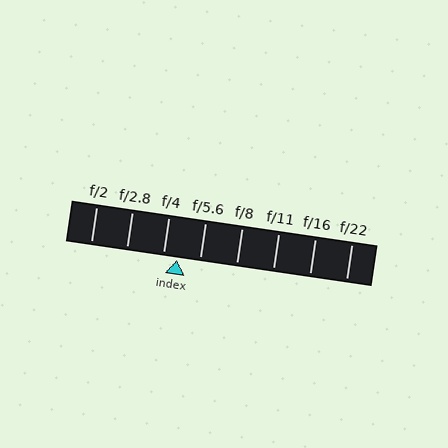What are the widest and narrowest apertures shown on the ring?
The widest aperture shown is f/2 and the narrowest is f/22.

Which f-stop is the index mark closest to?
The index mark is closest to f/4.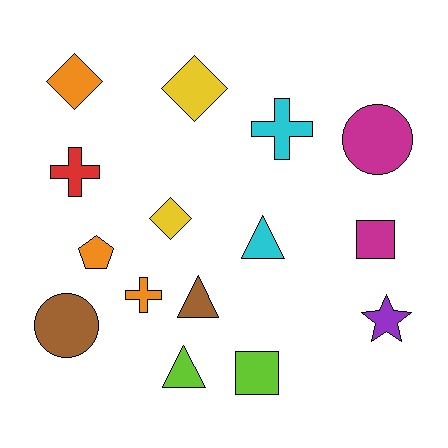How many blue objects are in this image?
There are no blue objects.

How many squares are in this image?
There are 2 squares.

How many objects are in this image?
There are 15 objects.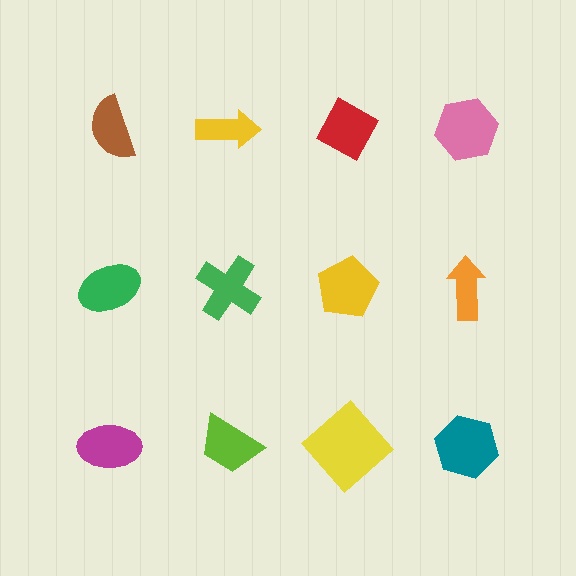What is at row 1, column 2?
A yellow arrow.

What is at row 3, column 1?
A magenta ellipse.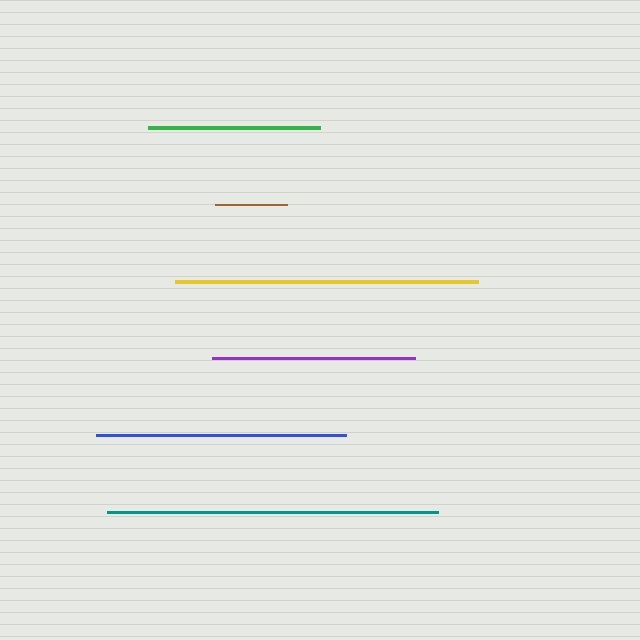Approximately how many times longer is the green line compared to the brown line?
The green line is approximately 2.4 times the length of the brown line.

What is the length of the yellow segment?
The yellow segment is approximately 303 pixels long.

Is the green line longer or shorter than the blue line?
The blue line is longer than the green line.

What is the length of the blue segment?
The blue segment is approximately 250 pixels long.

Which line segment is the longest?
The teal line is the longest at approximately 331 pixels.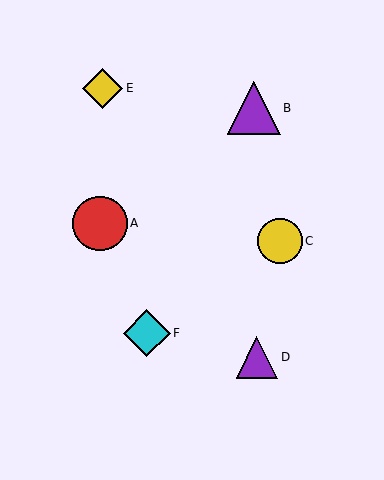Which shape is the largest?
The red circle (labeled A) is the largest.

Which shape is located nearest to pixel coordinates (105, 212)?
The red circle (labeled A) at (100, 224) is nearest to that location.